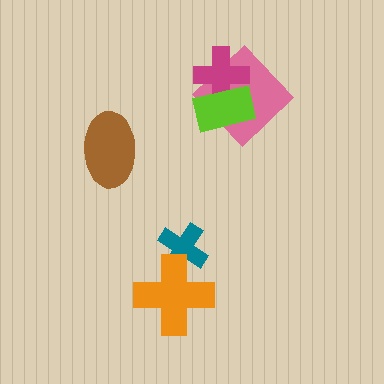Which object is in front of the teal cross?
The orange cross is in front of the teal cross.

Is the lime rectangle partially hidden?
No, no other shape covers it.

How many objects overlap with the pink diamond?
2 objects overlap with the pink diamond.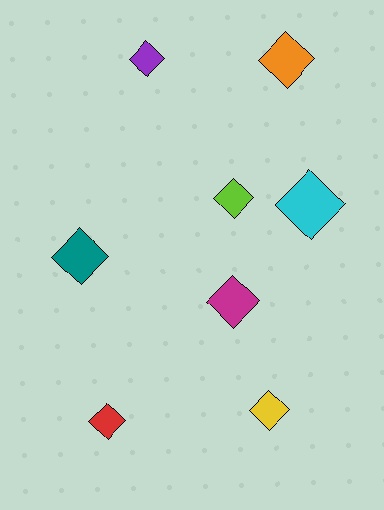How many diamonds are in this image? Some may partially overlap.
There are 8 diamonds.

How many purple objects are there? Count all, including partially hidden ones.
There is 1 purple object.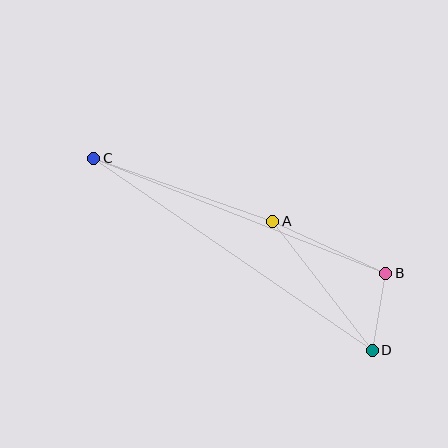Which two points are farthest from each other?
Points C and D are farthest from each other.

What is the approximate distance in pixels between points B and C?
The distance between B and C is approximately 314 pixels.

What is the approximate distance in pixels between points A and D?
The distance between A and D is approximately 163 pixels.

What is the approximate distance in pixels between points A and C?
The distance between A and C is approximately 190 pixels.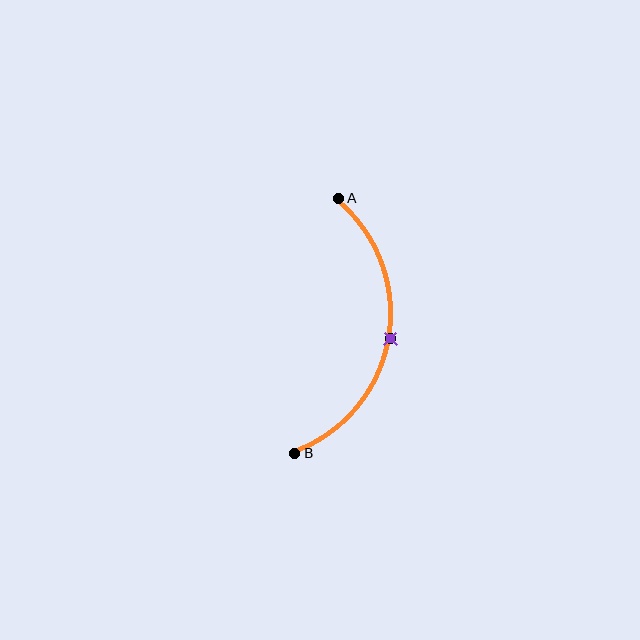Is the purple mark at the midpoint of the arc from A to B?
Yes. The purple mark lies on the arc at equal arc-length from both A and B — it is the arc midpoint.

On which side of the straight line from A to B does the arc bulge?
The arc bulges to the right of the straight line connecting A and B.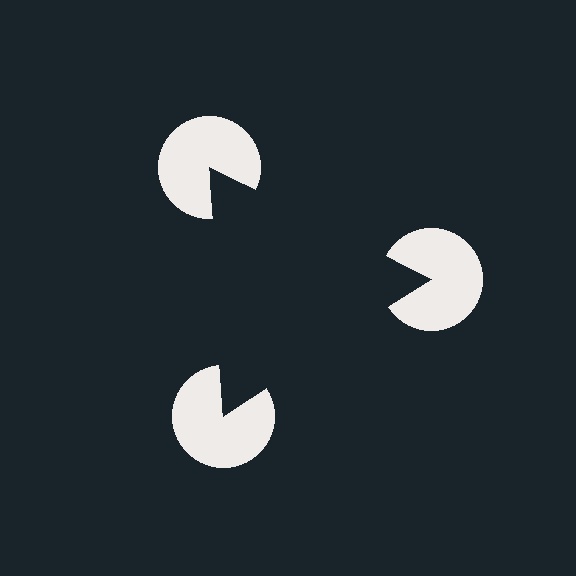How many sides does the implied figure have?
3 sides.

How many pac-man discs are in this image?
There are 3 — one at each vertex of the illusory triangle.